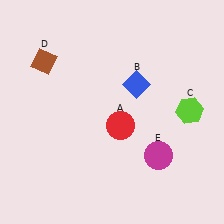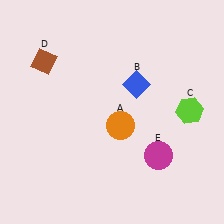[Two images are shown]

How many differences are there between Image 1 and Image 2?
There is 1 difference between the two images.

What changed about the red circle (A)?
In Image 1, A is red. In Image 2, it changed to orange.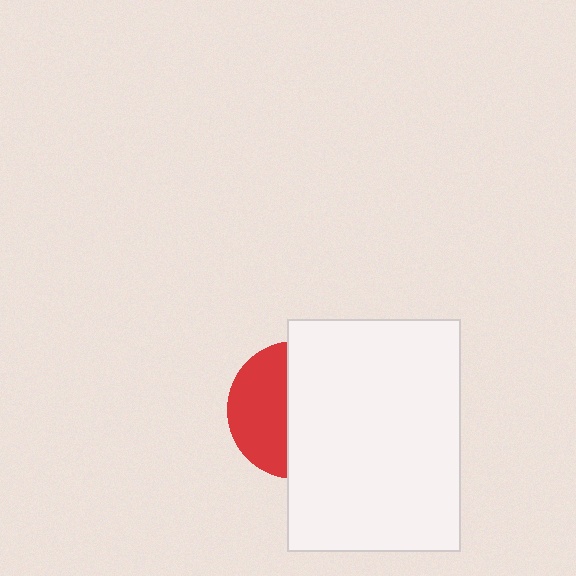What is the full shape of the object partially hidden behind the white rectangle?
The partially hidden object is a red circle.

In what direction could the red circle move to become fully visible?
The red circle could move left. That would shift it out from behind the white rectangle entirely.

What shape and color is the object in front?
The object in front is a white rectangle.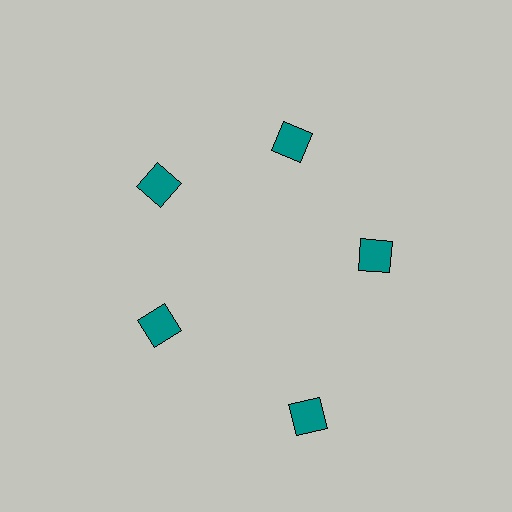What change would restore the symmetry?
The symmetry would be restored by moving it inward, back onto the ring so that all 5 diamonds sit at equal angles and equal distance from the center.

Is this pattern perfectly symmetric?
No. The 5 teal diamonds are arranged in a ring, but one element near the 5 o'clock position is pushed outward from the center, breaking the 5-fold rotational symmetry.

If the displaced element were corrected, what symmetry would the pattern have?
It would have 5-fold rotational symmetry — the pattern would map onto itself every 72 degrees.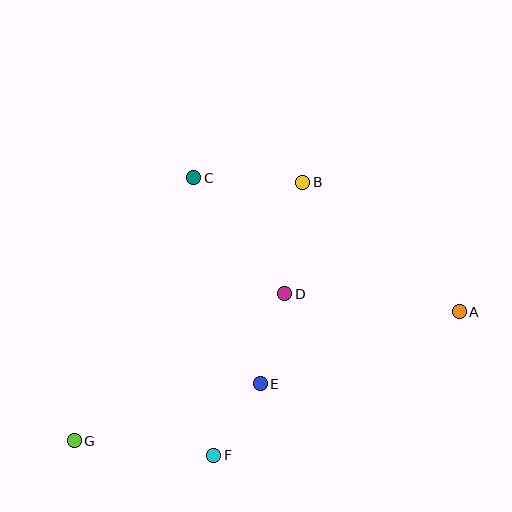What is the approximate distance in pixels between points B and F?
The distance between B and F is approximately 287 pixels.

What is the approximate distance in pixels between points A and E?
The distance between A and E is approximately 211 pixels.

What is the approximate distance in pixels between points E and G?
The distance between E and G is approximately 195 pixels.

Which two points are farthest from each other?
Points A and G are farthest from each other.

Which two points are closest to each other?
Points E and F are closest to each other.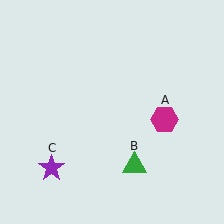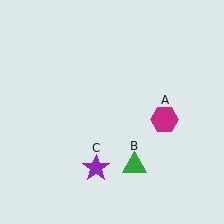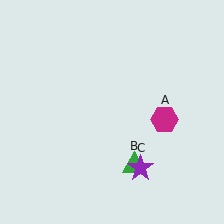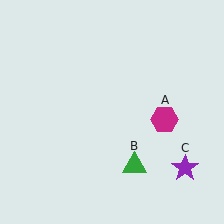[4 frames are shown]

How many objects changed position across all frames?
1 object changed position: purple star (object C).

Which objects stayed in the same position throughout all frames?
Magenta hexagon (object A) and green triangle (object B) remained stationary.